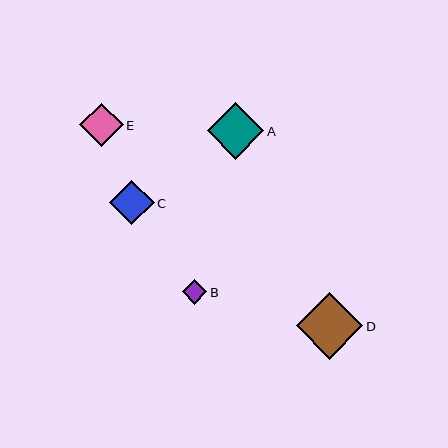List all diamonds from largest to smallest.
From largest to smallest: D, A, C, E, B.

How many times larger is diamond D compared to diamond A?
Diamond D is approximately 1.2 times the size of diamond A.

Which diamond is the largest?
Diamond D is the largest with a size of approximately 67 pixels.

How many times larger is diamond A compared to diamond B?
Diamond A is approximately 2.3 times the size of diamond B.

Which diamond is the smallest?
Diamond B is the smallest with a size of approximately 24 pixels.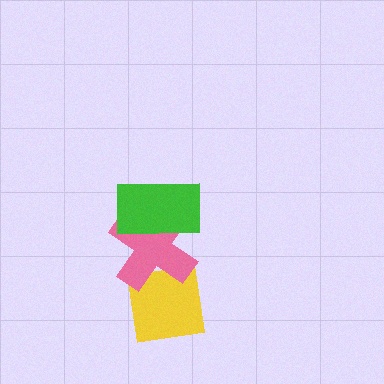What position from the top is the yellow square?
The yellow square is 3rd from the top.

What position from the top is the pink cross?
The pink cross is 2nd from the top.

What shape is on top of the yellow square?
The pink cross is on top of the yellow square.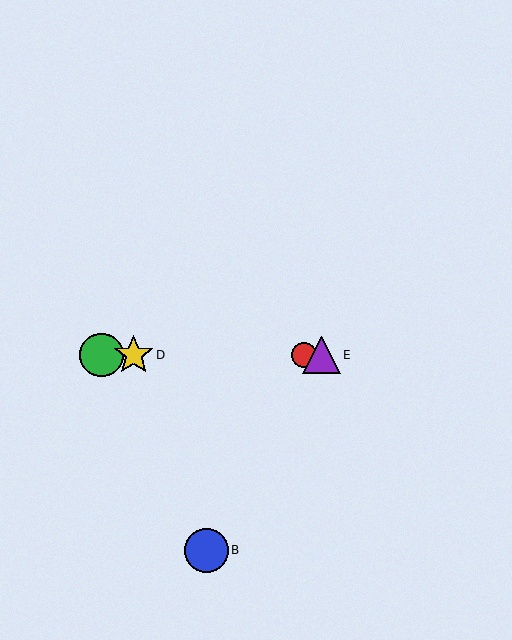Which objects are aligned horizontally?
Objects A, C, D, E are aligned horizontally.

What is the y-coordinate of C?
Object C is at y≈355.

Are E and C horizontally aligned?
Yes, both are at y≈355.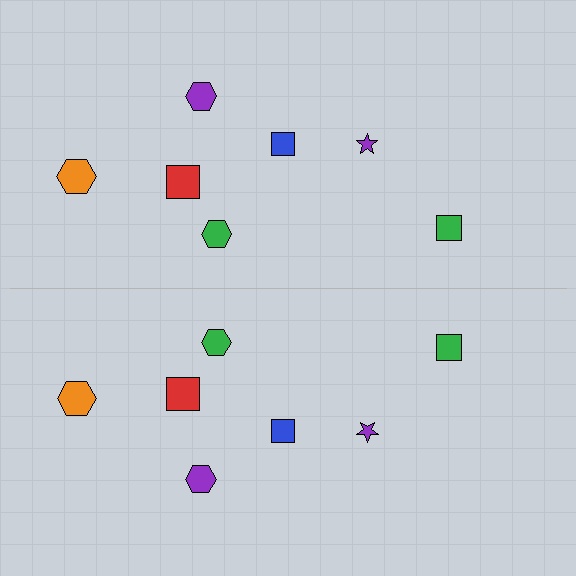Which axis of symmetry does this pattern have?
The pattern has a horizontal axis of symmetry running through the center of the image.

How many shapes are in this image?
There are 14 shapes in this image.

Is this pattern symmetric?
Yes, this pattern has bilateral (reflection) symmetry.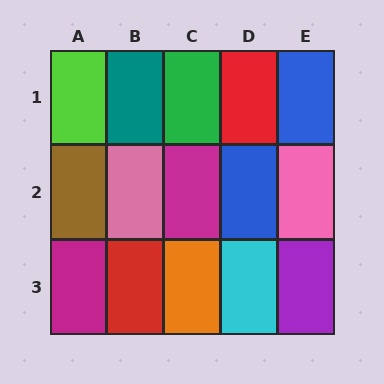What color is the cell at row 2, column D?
Blue.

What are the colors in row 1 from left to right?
Lime, teal, green, red, blue.